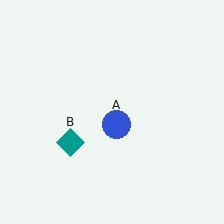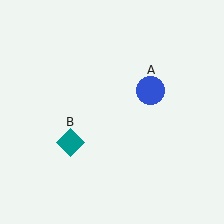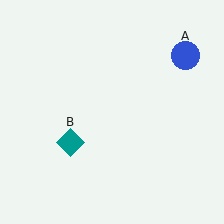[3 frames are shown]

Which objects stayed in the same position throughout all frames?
Teal diamond (object B) remained stationary.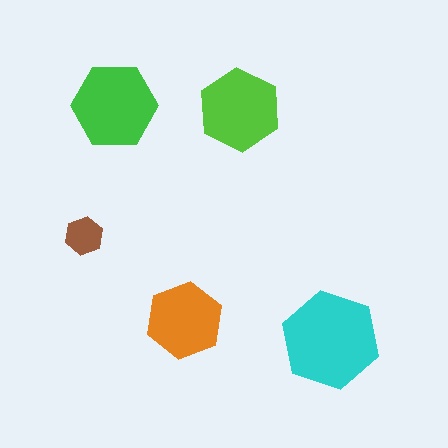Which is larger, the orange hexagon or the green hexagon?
The green one.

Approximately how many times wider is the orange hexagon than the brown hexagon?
About 2 times wider.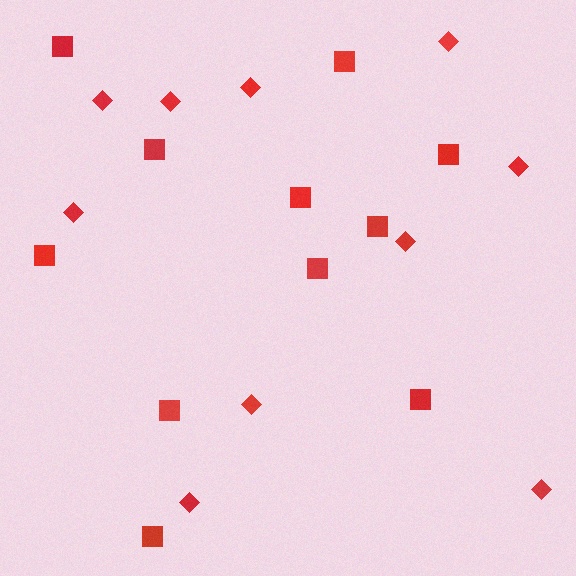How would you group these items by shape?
There are 2 groups: one group of squares (11) and one group of diamonds (10).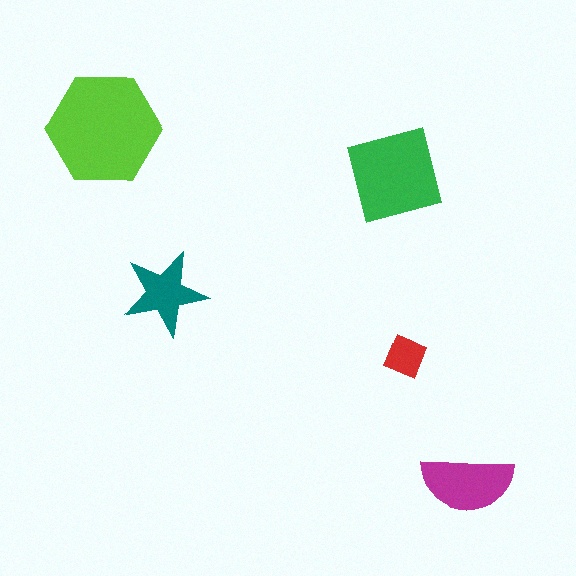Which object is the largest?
The lime hexagon.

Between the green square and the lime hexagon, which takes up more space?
The lime hexagon.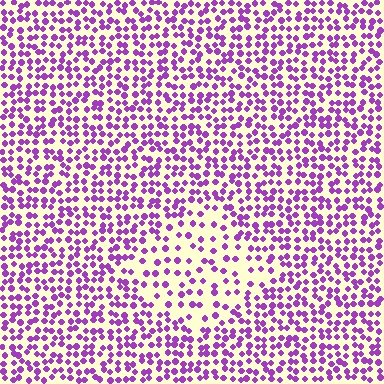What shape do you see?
I see a diamond.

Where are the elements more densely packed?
The elements are more densely packed outside the diamond boundary.